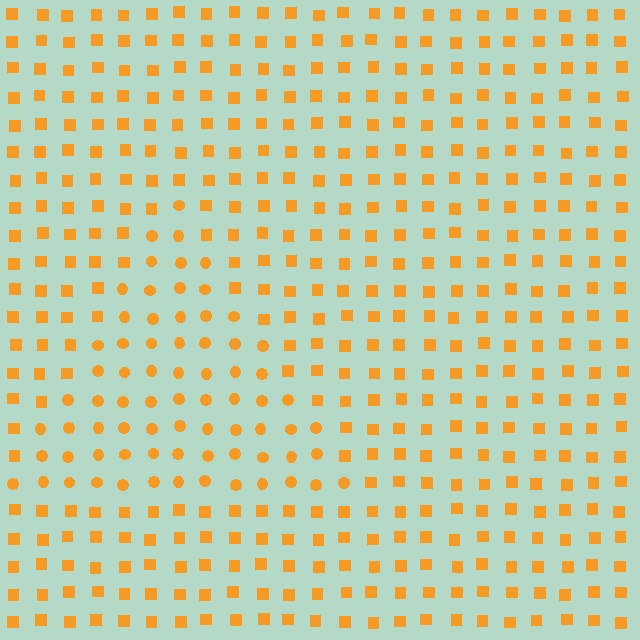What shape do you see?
I see a triangle.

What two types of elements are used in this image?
The image uses circles inside the triangle region and squares outside it.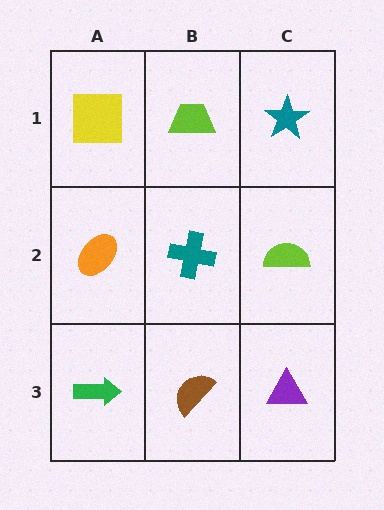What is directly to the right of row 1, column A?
A lime trapezoid.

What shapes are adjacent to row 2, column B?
A lime trapezoid (row 1, column B), a brown semicircle (row 3, column B), an orange ellipse (row 2, column A), a lime semicircle (row 2, column C).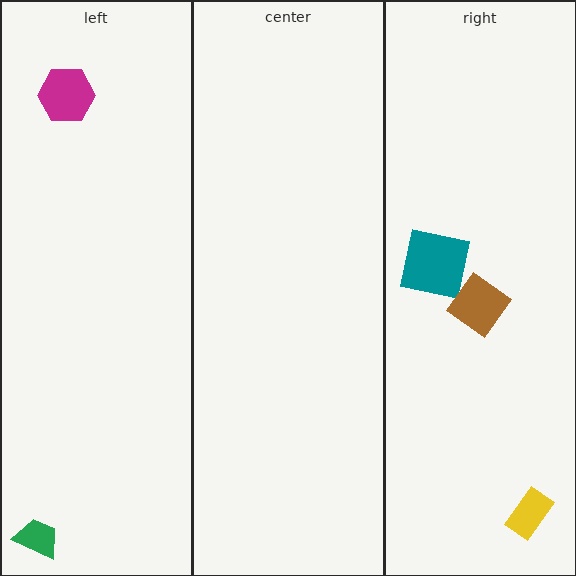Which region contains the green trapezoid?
The left region.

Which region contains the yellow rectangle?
The right region.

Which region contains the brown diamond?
The right region.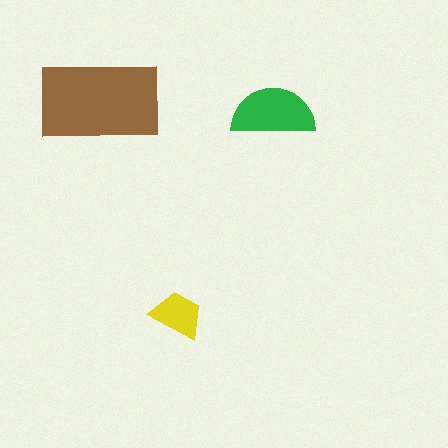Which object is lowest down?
The yellow trapezoid is bottommost.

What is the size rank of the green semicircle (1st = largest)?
2nd.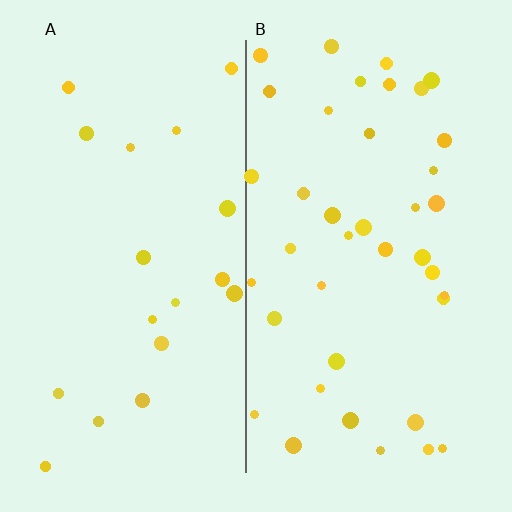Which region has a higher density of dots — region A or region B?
B (the right).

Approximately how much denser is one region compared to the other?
Approximately 2.1× — region B over region A.